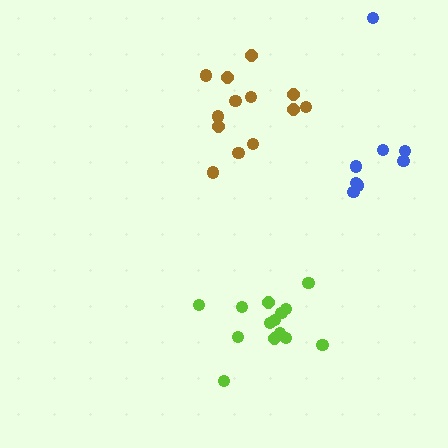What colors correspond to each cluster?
The clusters are colored: lime, brown, blue.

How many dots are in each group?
Group 1: 14 dots, Group 2: 13 dots, Group 3: 8 dots (35 total).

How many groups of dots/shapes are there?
There are 3 groups.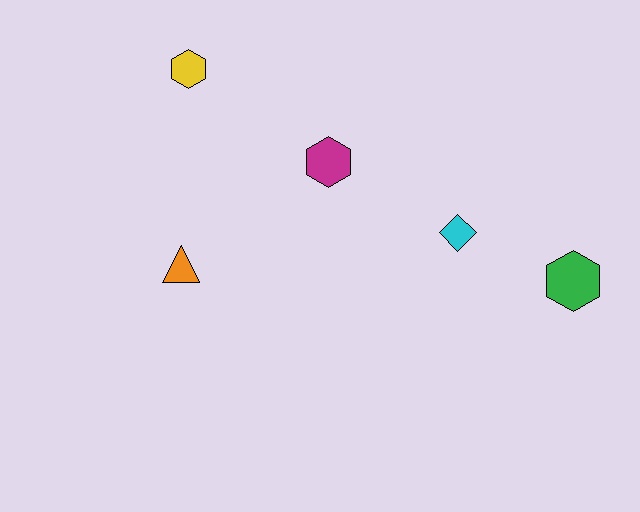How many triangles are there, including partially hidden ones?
There is 1 triangle.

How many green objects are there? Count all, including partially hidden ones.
There is 1 green object.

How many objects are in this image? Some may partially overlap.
There are 5 objects.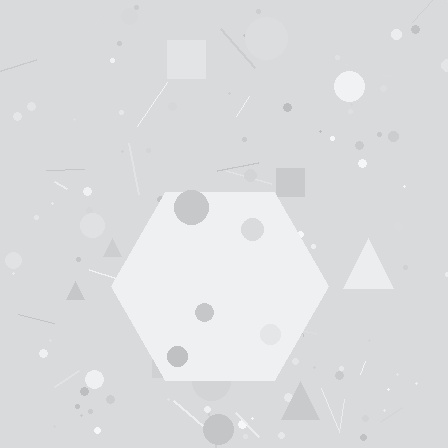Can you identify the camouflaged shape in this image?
The camouflaged shape is a hexagon.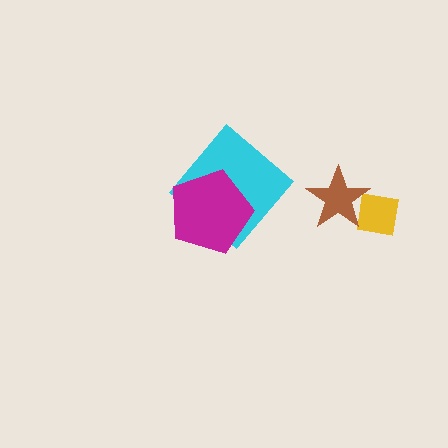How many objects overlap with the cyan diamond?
1 object overlaps with the cyan diamond.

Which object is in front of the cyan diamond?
The magenta pentagon is in front of the cyan diamond.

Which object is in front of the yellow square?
The brown star is in front of the yellow square.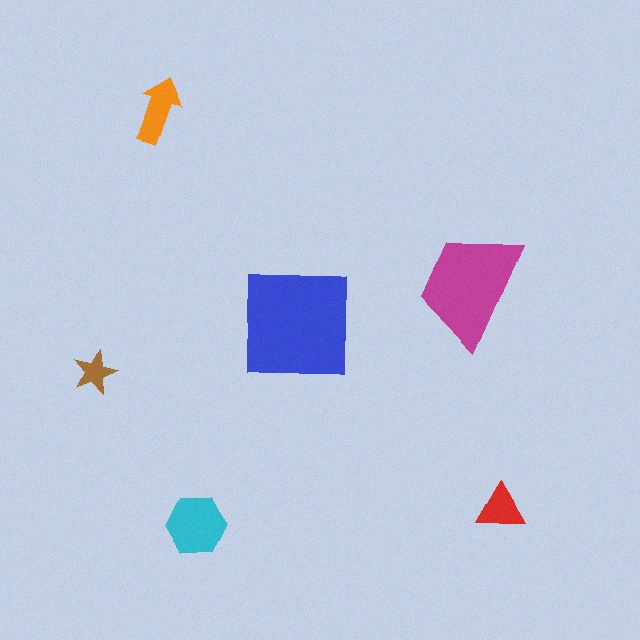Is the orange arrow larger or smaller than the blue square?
Smaller.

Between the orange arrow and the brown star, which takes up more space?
The orange arrow.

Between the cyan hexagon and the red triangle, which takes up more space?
The cyan hexagon.